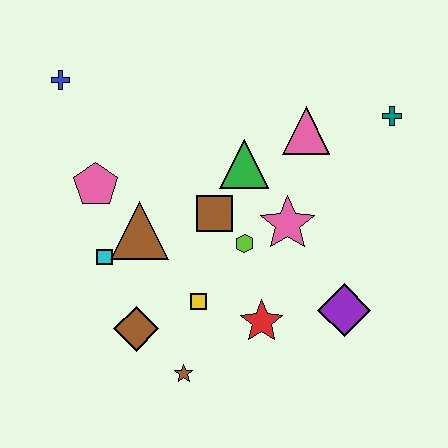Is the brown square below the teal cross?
Yes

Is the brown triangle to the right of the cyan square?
Yes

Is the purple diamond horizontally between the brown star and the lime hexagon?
No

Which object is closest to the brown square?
The lime hexagon is closest to the brown square.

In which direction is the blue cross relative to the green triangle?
The blue cross is to the left of the green triangle.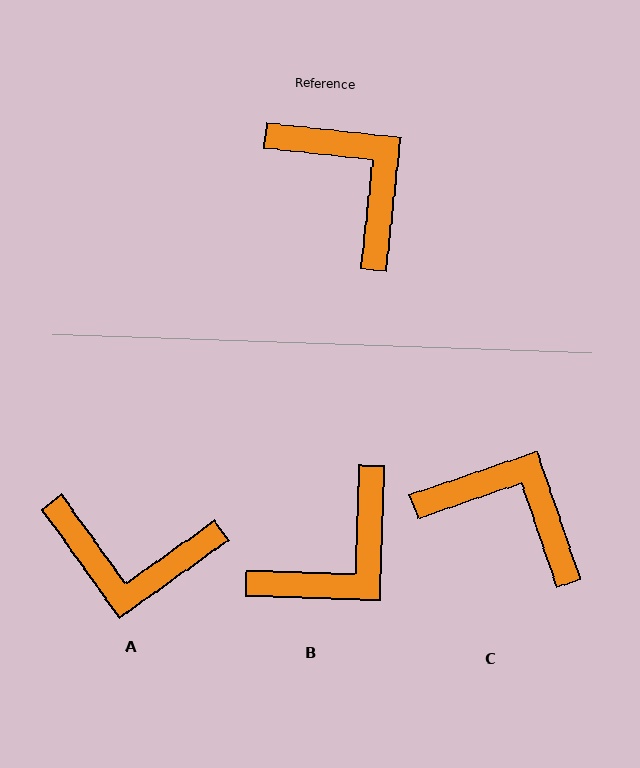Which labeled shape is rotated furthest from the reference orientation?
A, about 138 degrees away.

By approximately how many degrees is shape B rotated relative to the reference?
Approximately 86 degrees clockwise.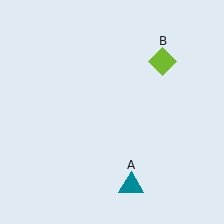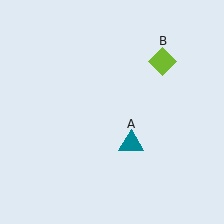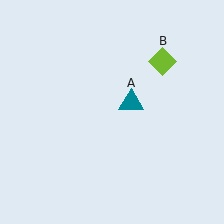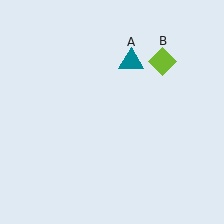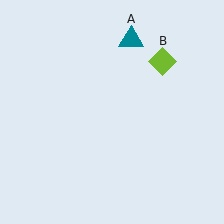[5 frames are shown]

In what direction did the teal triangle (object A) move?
The teal triangle (object A) moved up.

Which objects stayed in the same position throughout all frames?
Lime diamond (object B) remained stationary.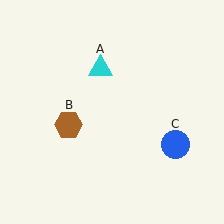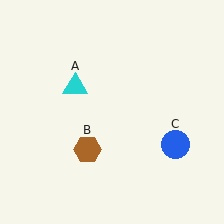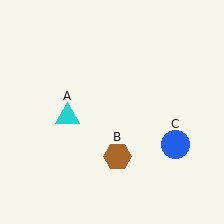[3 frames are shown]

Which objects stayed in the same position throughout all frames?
Blue circle (object C) remained stationary.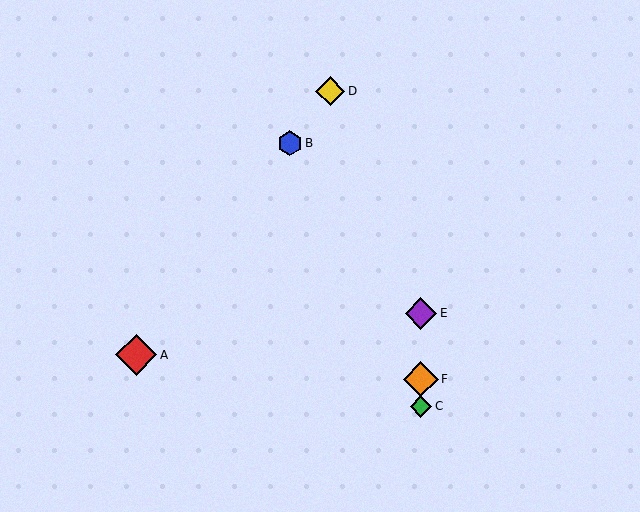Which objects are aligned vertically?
Objects C, E, F are aligned vertically.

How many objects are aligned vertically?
3 objects (C, E, F) are aligned vertically.